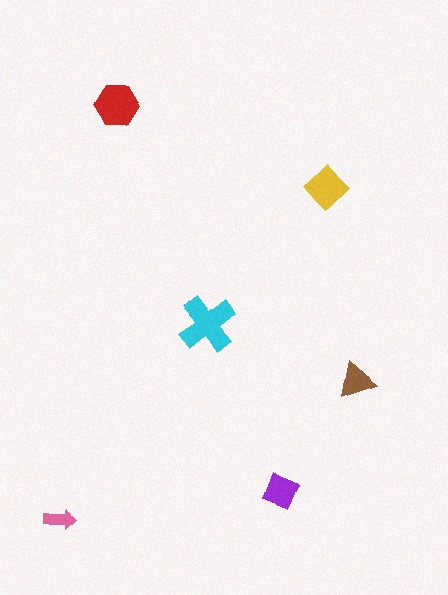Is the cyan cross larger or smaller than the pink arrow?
Larger.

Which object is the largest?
The cyan cross.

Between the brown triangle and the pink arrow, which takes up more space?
The brown triangle.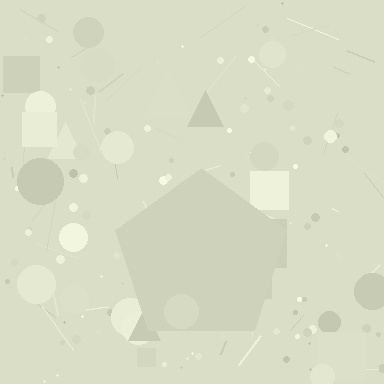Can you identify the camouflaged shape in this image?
The camouflaged shape is a pentagon.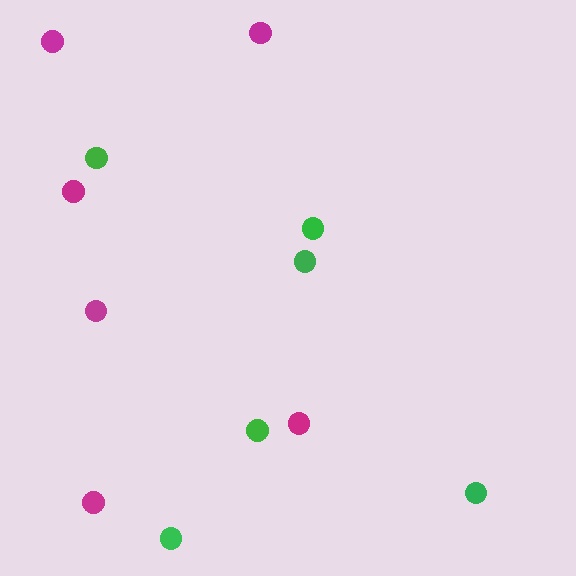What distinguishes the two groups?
There are 2 groups: one group of green circles (6) and one group of magenta circles (6).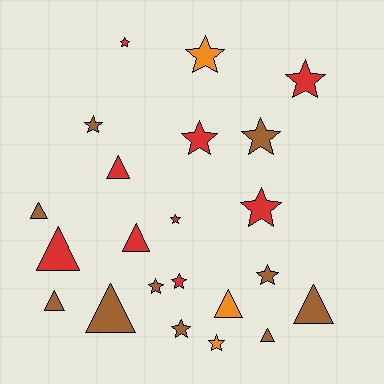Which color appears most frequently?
Brown, with 10 objects.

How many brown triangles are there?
There are 5 brown triangles.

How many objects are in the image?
There are 22 objects.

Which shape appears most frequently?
Star, with 13 objects.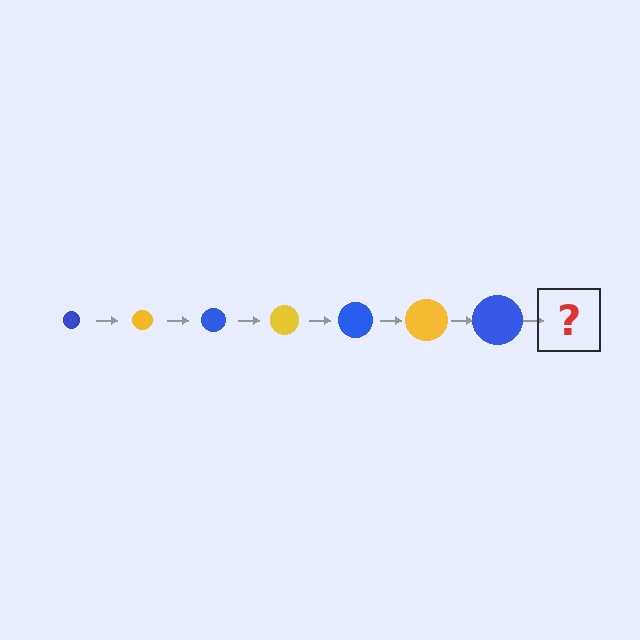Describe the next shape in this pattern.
It should be a yellow circle, larger than the previous one.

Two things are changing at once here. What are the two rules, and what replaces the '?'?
The two rules are that the circle grows larger each step and the color cycles through blue and yellow. The '?' should be a yellow circle, larger than the previous one.